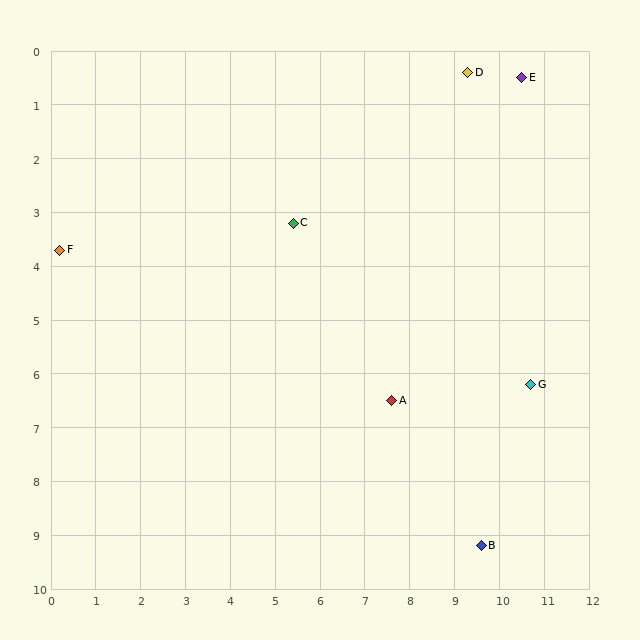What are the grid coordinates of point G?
Point G is at approximately (10.7, 6.2).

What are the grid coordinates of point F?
Point F is at approximately (0.2, 3.7).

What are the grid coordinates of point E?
Point E is at approximately (10.5, 0.5).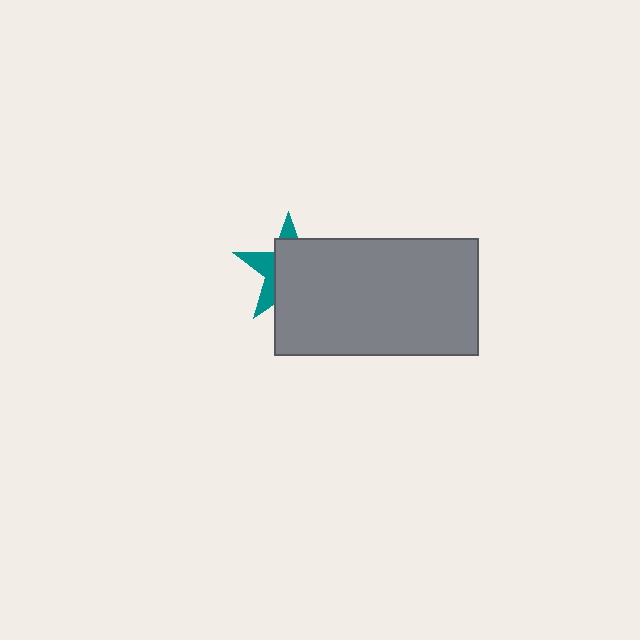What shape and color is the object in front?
The object in front is a gray rectangle.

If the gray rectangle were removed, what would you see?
You would see the complete teal star.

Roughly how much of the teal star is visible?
A small part of it is visible (roughly 33%).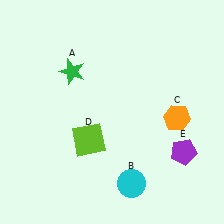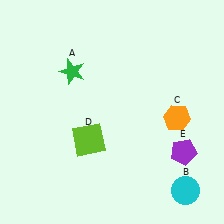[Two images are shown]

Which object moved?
The cyan circle (B) moved right.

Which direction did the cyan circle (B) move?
The cyan circle (B) moved right.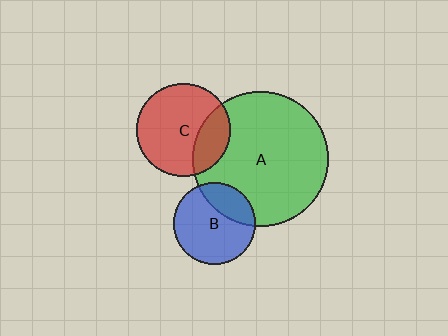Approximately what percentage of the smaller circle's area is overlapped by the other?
Approximately 25%.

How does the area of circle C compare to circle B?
Approximately 1.3 times.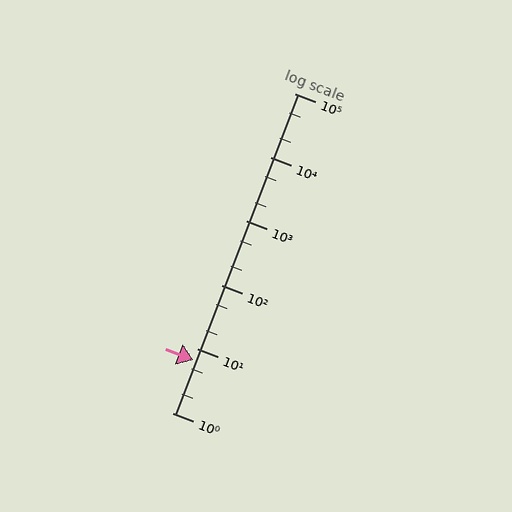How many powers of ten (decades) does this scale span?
The scale spans 5 decades, from 1 to 100000.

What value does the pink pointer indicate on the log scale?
The pointer indicates approximately 6.8.